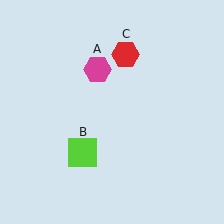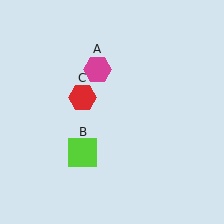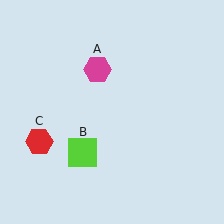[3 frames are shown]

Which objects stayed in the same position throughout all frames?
Magenta hexagon (object A) and lime square (object B) remained stationary.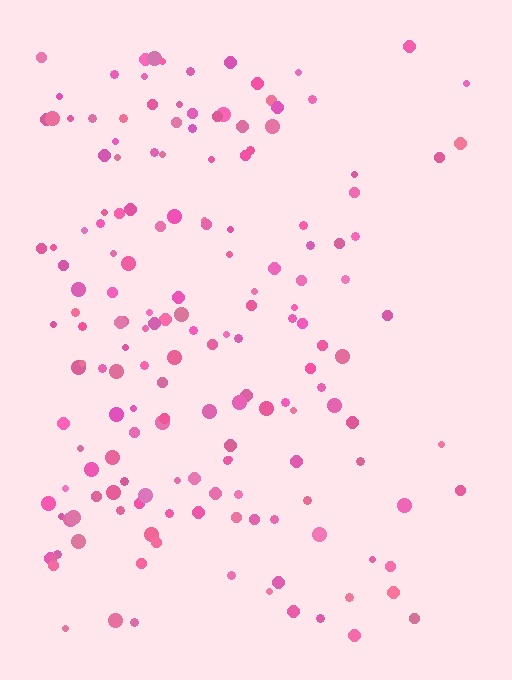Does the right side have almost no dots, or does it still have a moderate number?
Still a moderate number, just noticeably fewer than the left.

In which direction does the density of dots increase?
From right to left, with the left side densest.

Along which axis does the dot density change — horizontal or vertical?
Horizontal.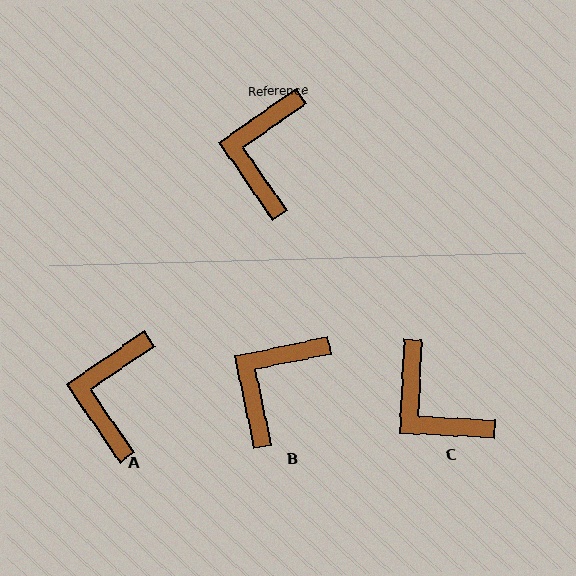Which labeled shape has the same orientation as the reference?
A.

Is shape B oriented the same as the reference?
No, it is off by about 23 degrees.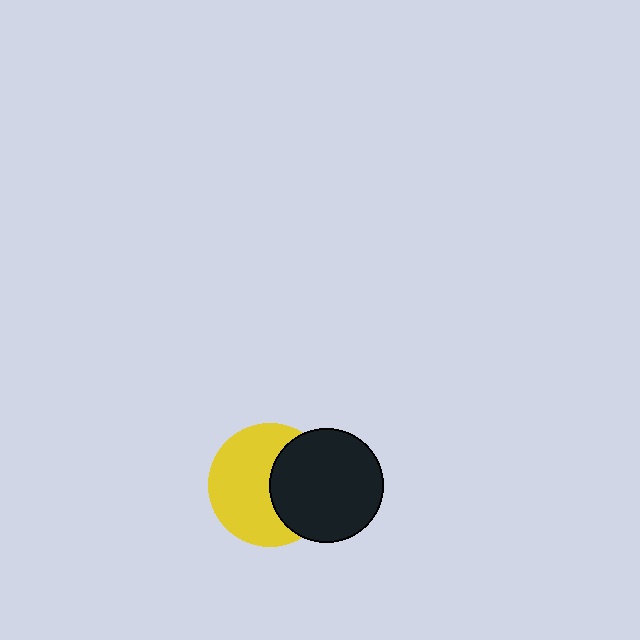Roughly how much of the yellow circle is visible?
About half of it is visible (roughly 61%).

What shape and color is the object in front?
The object in front is a black circle.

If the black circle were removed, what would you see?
You would see the complete yellow circle.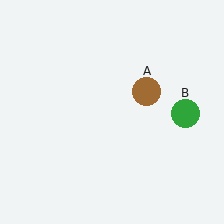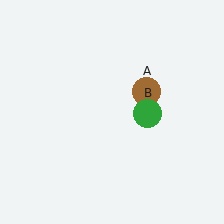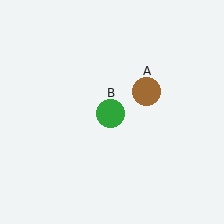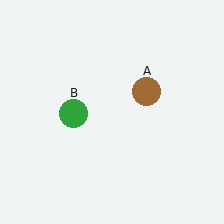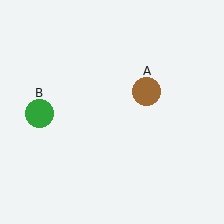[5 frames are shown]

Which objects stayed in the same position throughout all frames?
Brown circle (object A) remained stationary.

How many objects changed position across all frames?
1 object changed position: green circle (object B).